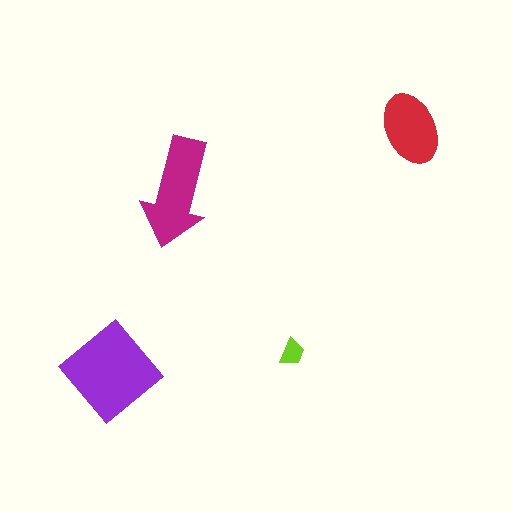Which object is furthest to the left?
The purple diamond is leftmost.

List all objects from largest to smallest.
The purple diamond, the magenta arrow, the red ellipse, the lime trapezoid.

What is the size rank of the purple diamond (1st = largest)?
1st.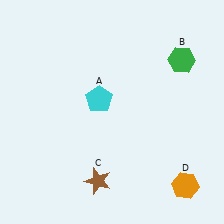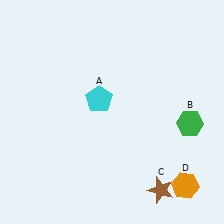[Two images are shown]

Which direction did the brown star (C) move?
The brown star (C) moved right.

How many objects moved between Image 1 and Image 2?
2 objects moved between the two images.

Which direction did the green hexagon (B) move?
The green hexagon (B) moved down.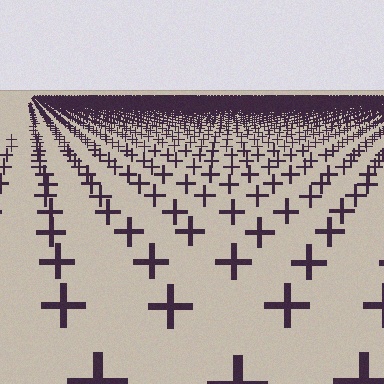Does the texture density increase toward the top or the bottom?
Density increases toward the top.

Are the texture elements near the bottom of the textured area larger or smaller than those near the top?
Larger. Near the bottom, elements are closer to the viewer and appear at a bigger on-screen size.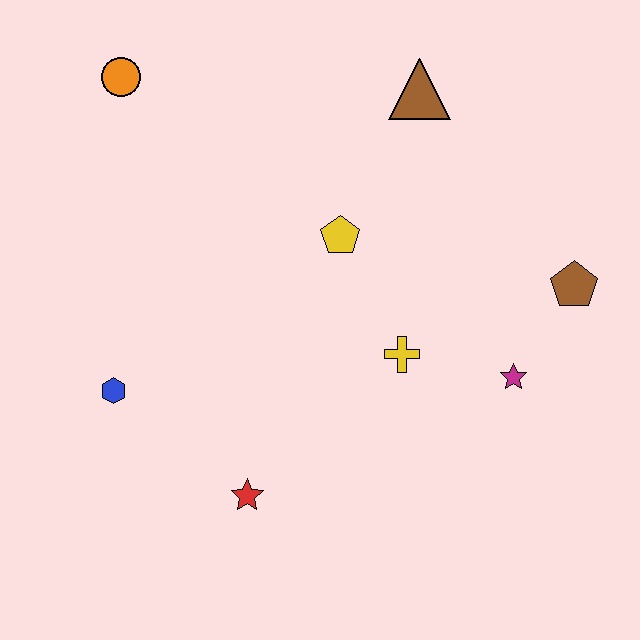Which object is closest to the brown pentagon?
The magenta star is closest to the brown pentagon.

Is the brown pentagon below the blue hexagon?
No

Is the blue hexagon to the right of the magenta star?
No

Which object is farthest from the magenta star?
The orange circle is farthest from the magenta star.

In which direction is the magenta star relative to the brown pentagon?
The magenta star is below the brown pentagon.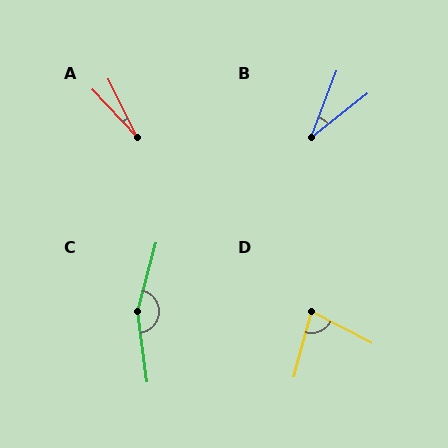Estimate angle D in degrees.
Approximately 77 degrees.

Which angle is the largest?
C, at approximately 157 degrees.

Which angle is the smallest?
A, at approximately 17 degrees.